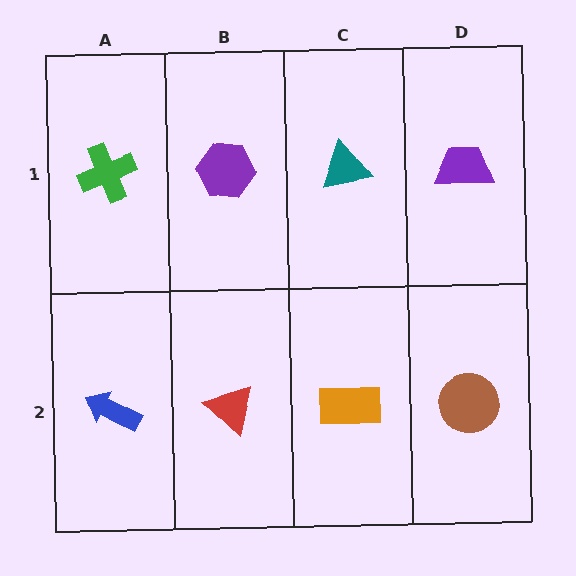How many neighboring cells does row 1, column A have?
2.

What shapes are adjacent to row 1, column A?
A blue arrow (row 2, column A), a purple hexagon (row 1, column B).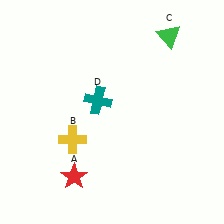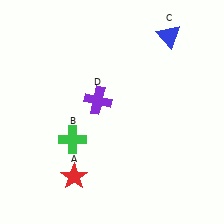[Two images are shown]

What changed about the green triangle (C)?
In Image 1, C is green. In Image 2, it changed to blue.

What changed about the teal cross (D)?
In Image 1, D is teal. In Image 2, it changed to purple.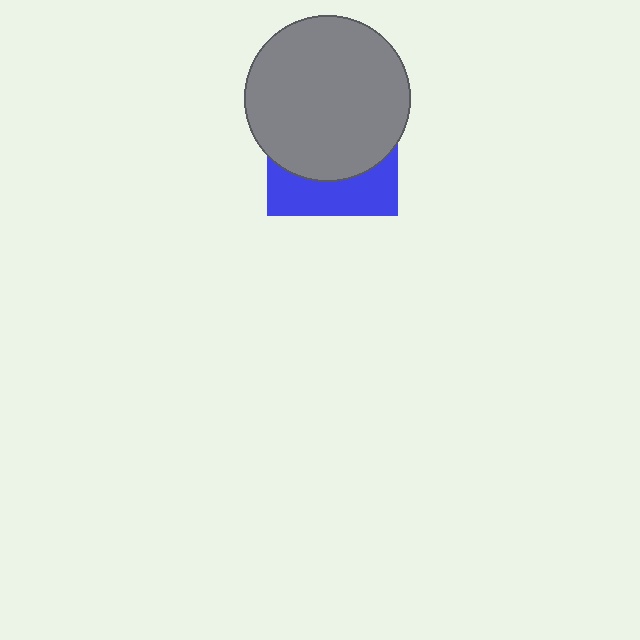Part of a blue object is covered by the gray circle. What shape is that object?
It is a square.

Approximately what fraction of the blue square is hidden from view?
Roughly 67% of the blue square is hidden behind the gray circle.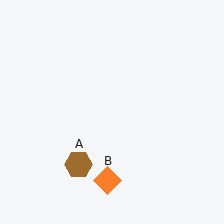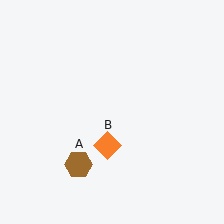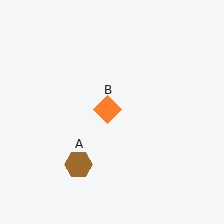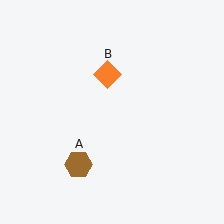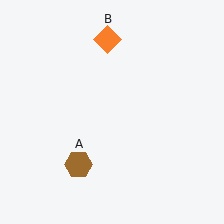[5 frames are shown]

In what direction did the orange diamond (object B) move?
The orange diamond (object B) moved up.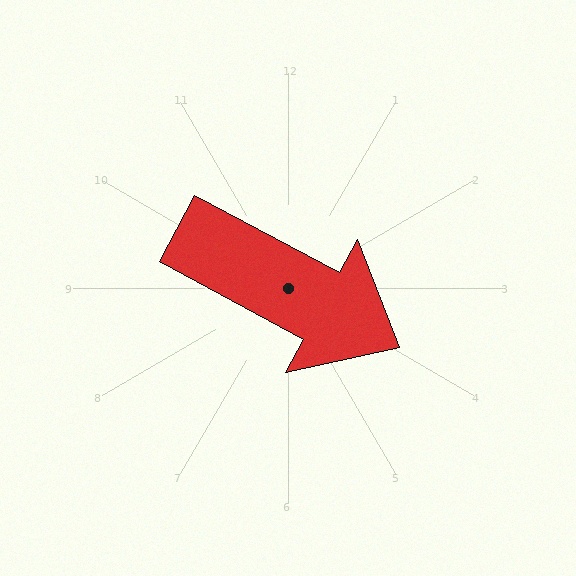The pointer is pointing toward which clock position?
Roughly 4 o'clock.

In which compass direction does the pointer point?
Southeast.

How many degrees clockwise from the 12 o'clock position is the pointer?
Approximately 118 degrees.